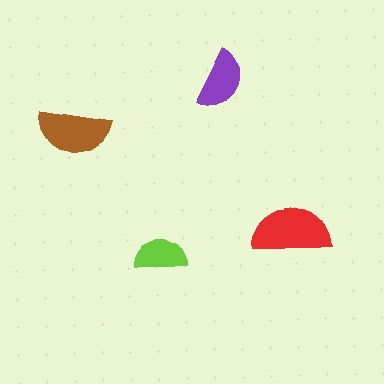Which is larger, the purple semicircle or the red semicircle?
The red one.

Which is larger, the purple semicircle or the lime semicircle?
The purple one.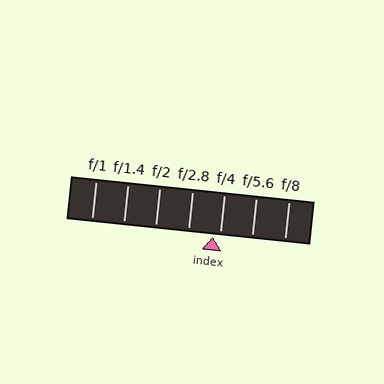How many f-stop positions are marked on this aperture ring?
There are 7 f-stop positions marked.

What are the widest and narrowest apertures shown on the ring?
The widest aperture shown is f/1 and the narrowest is f/8.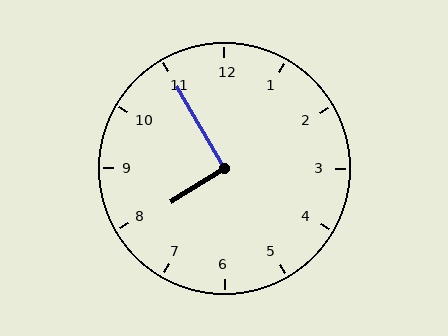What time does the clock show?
7:55.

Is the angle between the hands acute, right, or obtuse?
It is right.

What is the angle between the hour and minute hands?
Approximately 92 degrees.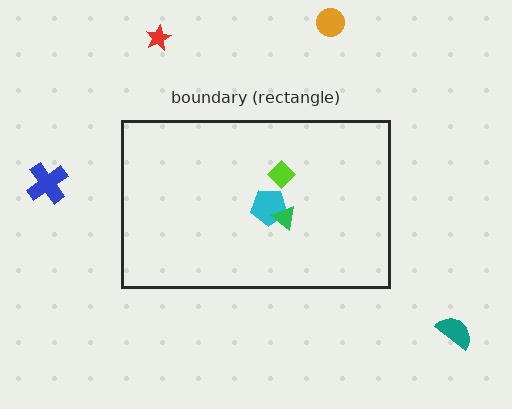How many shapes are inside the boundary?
3 inside, 4 outside.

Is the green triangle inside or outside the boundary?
Inside.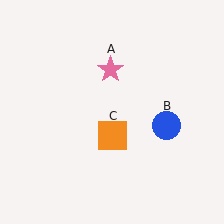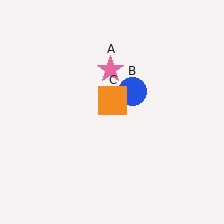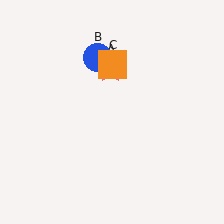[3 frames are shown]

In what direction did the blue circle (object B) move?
The blue circle (object B) moved up and to the left.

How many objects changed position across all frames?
2 objects changed position: blue circle (object B), orange square (object C).